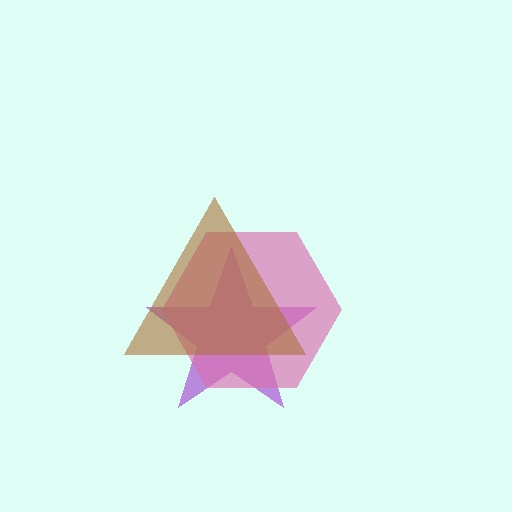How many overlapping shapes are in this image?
There are 3 overlapping shapes in the image.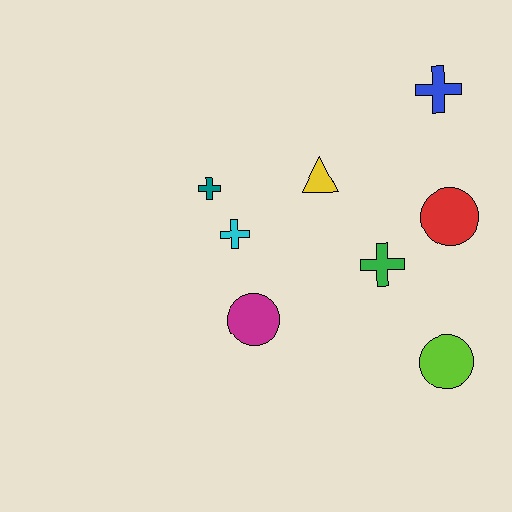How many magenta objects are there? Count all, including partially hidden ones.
There is 1 magenta object.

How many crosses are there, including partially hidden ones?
There are 4 crosses.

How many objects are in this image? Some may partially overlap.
There are 8 objects.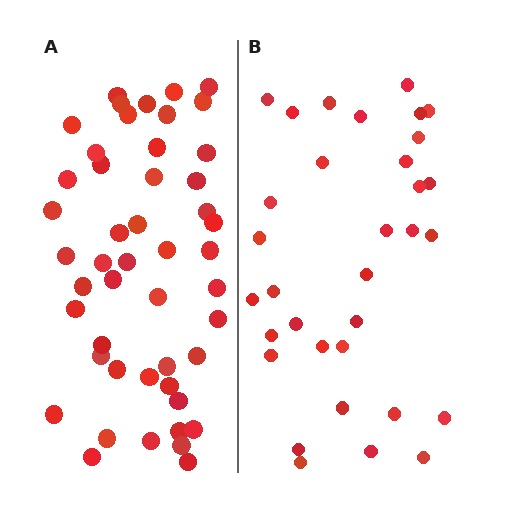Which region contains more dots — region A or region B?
Region A (the left region) has more dots.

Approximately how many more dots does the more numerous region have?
Region A has approximately 15 more dots than region B.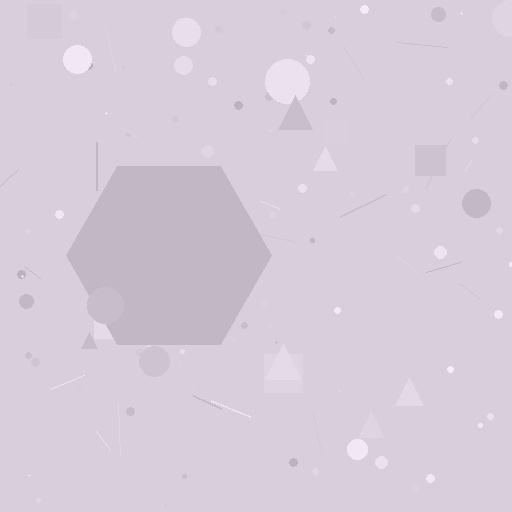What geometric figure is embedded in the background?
A hexagon is embedded in the background.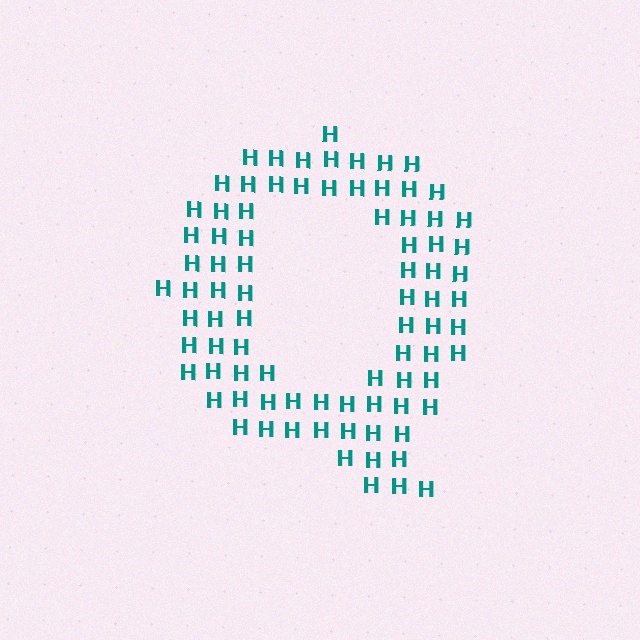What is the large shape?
The large shape is the letter Q.